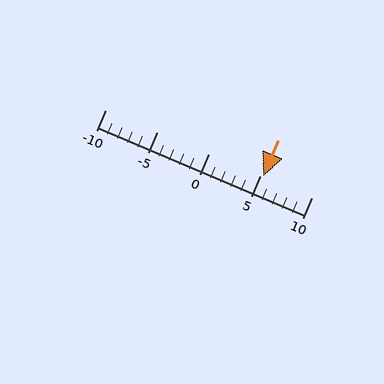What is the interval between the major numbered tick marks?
The major tick marks are spaced 5 units apart.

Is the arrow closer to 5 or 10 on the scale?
The arrow is closer to 5.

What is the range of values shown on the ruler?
The ruler shows values from -10 to 10.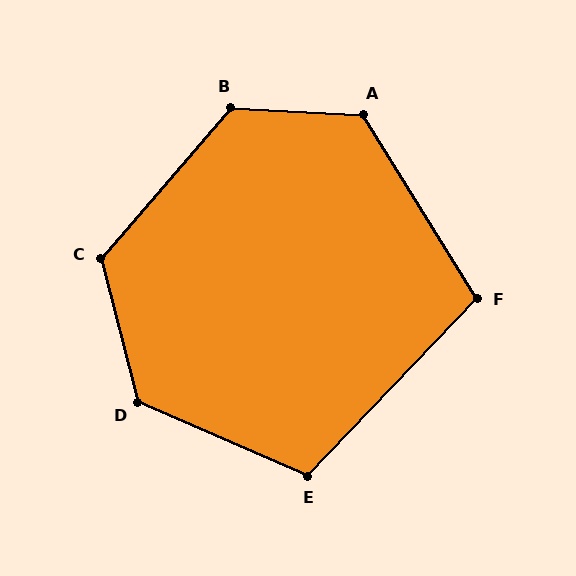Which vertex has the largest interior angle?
B, at approximately 128 degrees.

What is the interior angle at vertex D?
Approximately 128 degrees (obtuse).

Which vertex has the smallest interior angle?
F, at approximately 105 degrees.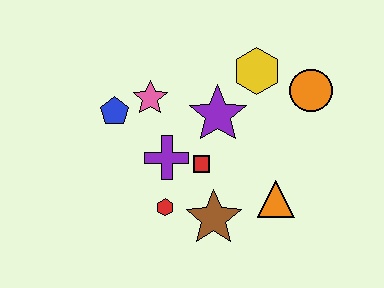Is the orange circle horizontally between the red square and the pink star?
No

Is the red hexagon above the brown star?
Yes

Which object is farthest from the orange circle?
The blue pentagon is farthest from the orange circle.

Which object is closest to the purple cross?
The red square is closest to the purple cross.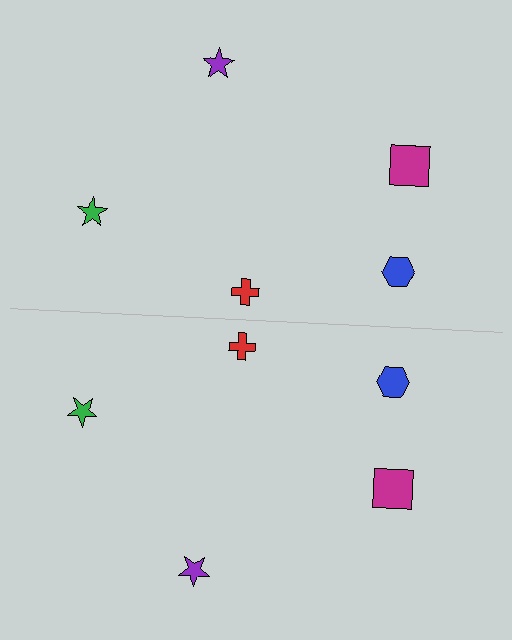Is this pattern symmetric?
Yes, this pattern has bilateral (reflection) symmetry.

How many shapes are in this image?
There are 10 shapes in this image.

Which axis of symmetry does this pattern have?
The pattern has a horizontal axis of symmetry running through the center of the image.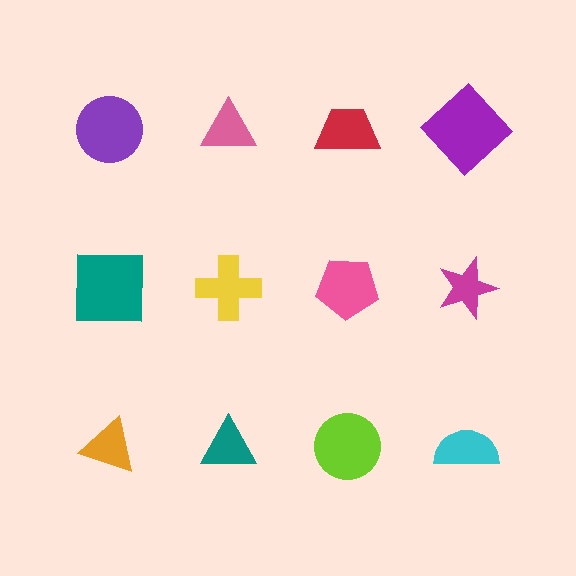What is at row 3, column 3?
A lime circle.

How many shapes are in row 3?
4 shapes.